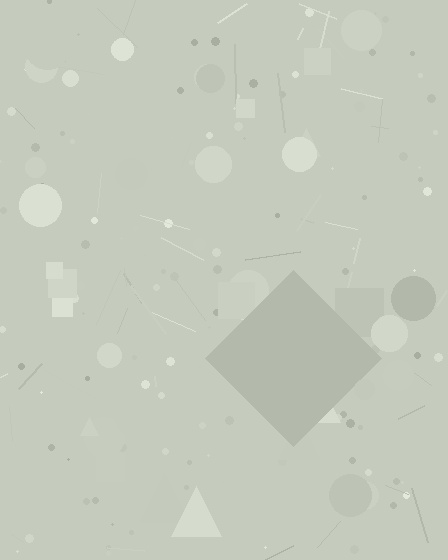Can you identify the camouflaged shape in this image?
The camouflaged shape is a diamond.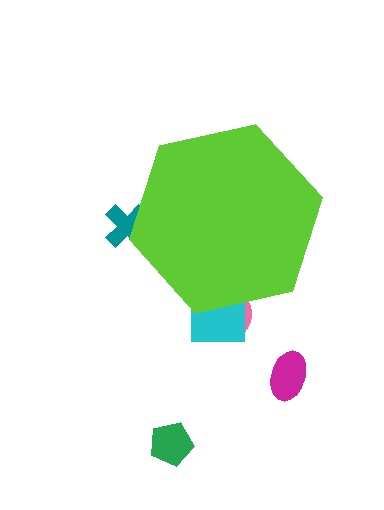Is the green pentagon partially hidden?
No, the green pentagon is fully visible.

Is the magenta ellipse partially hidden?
No, the magenta ellipse is fully visible.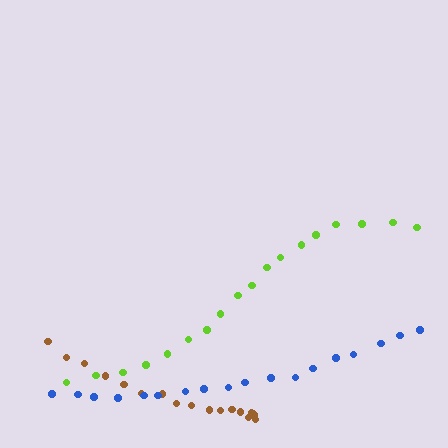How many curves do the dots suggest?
There are 3 distinct paths.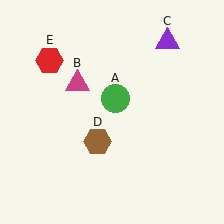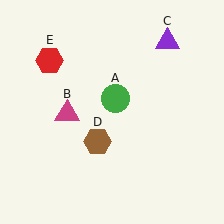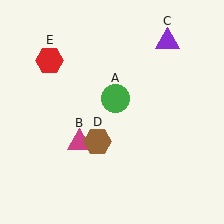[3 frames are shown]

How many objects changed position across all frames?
1 object changed position: magenta triangle (object B).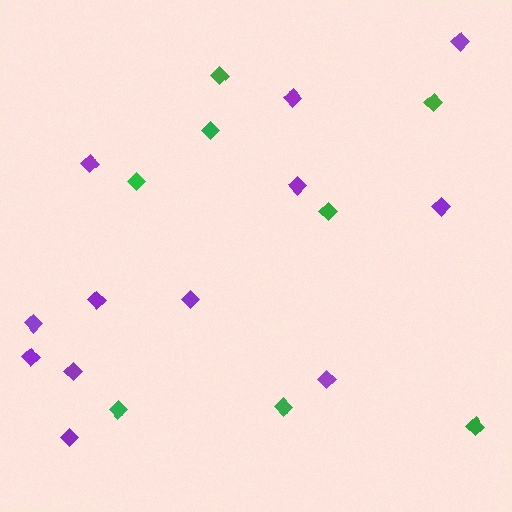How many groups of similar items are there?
There are 2 groups: one group of purple diamonds (12) and one group of green diamonds (8).